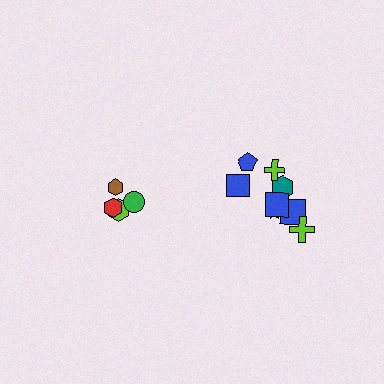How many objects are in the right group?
There are 8 objects.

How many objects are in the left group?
There are 4 objects.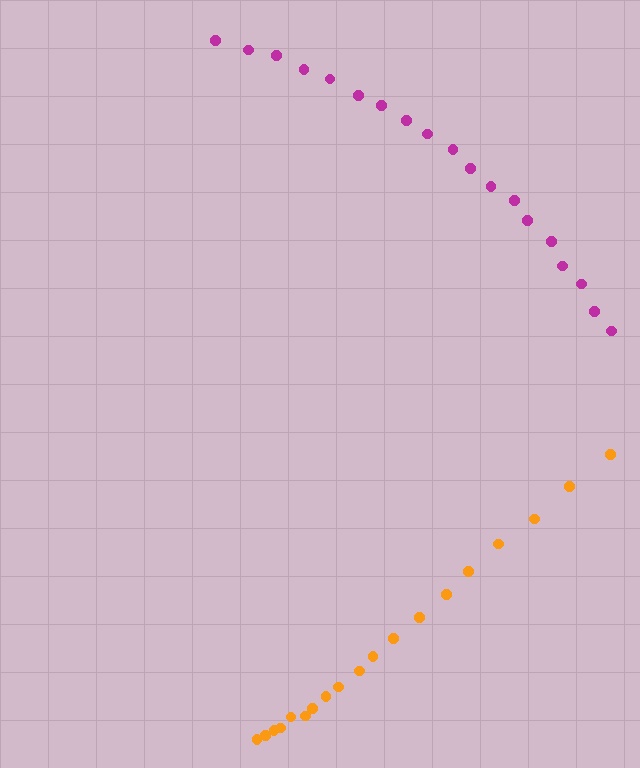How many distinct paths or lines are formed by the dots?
There are 2 distinct paths.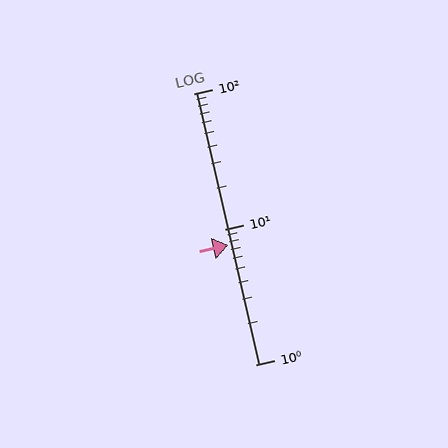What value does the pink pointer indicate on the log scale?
The pointer indicates approximately 7.6.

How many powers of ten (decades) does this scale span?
The scale spans 2 decades, from 1 to 100.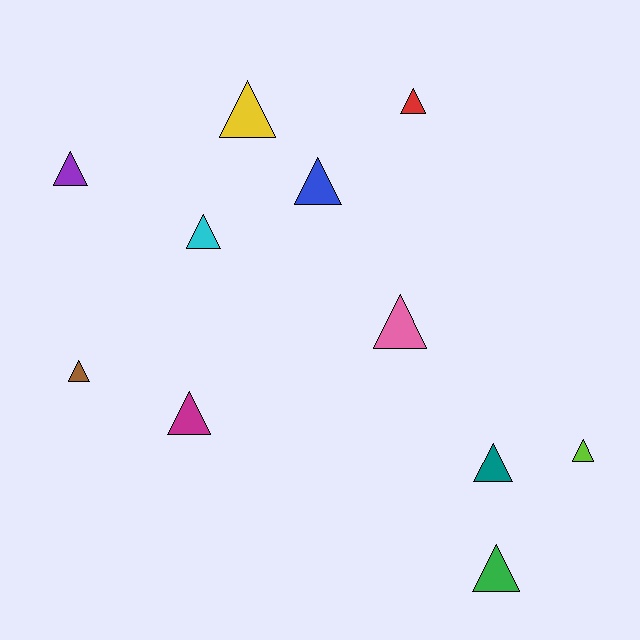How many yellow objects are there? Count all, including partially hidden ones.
There is 1 yellow object.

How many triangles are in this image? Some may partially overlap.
There are 11 triangles.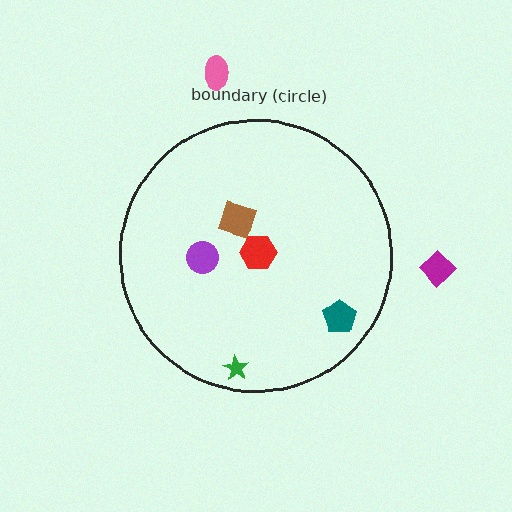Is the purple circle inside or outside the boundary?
Inside.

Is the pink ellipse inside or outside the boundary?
Outside.